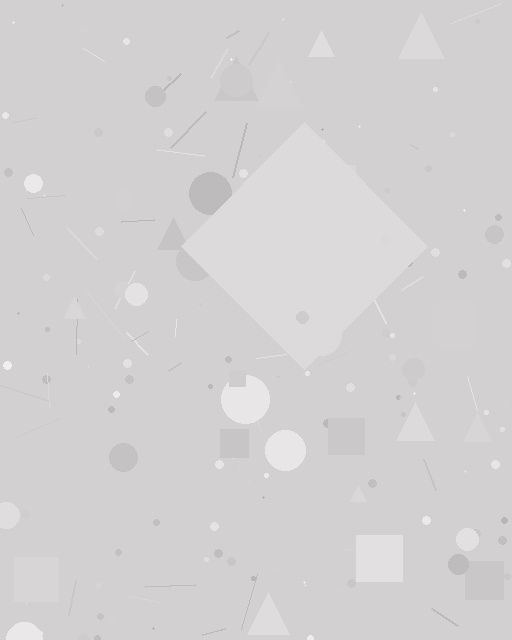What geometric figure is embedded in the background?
A diamond is embedded in the background.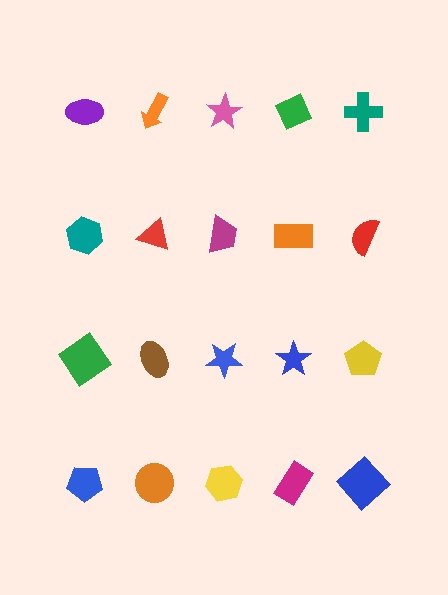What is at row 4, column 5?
A blue diamond.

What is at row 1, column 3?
A pink star.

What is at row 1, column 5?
A teal cross.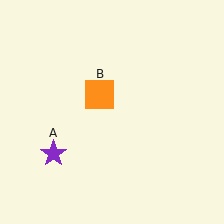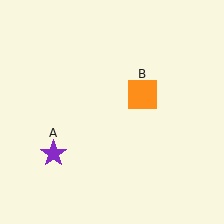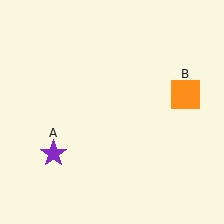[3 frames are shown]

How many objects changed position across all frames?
1 object changed position: orange square (object B).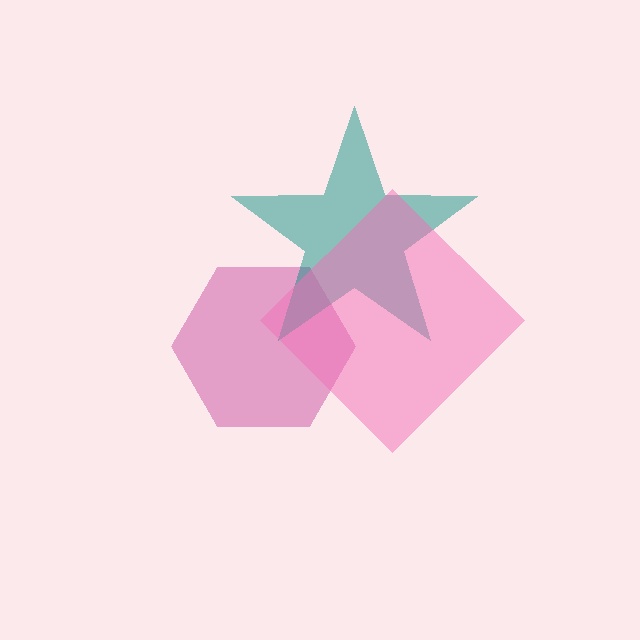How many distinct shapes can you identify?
There are 3 distinct shapes: a magenta hexagon, a teal star, a pink diamond.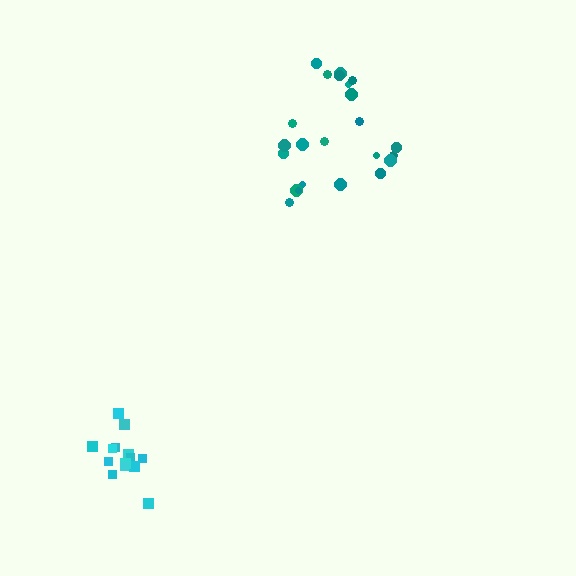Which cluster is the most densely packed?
Cyan.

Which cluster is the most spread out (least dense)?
Teal.